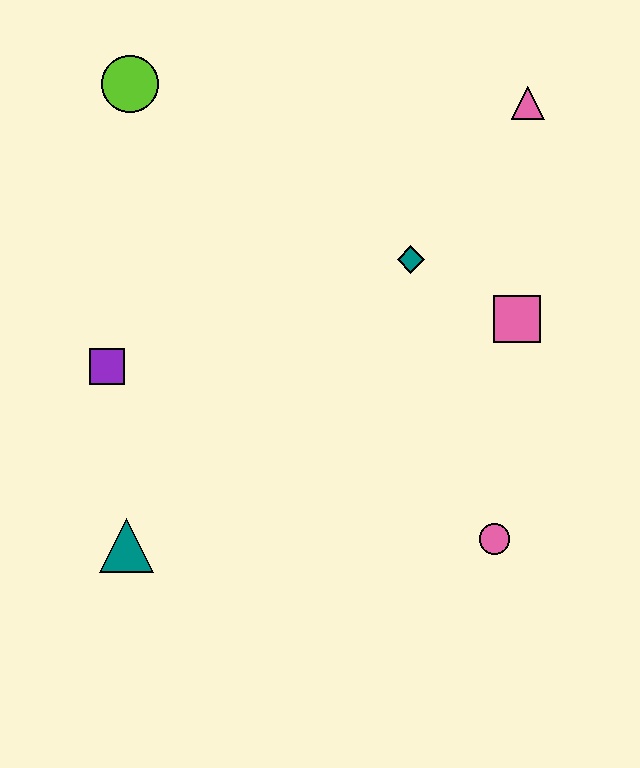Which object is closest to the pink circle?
The pink square is closest to the pink circle.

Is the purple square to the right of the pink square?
No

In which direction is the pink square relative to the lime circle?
The pink square is to the right of the lime circle.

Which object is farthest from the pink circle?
The lime circle is farthest from the pink circle.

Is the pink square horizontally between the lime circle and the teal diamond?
No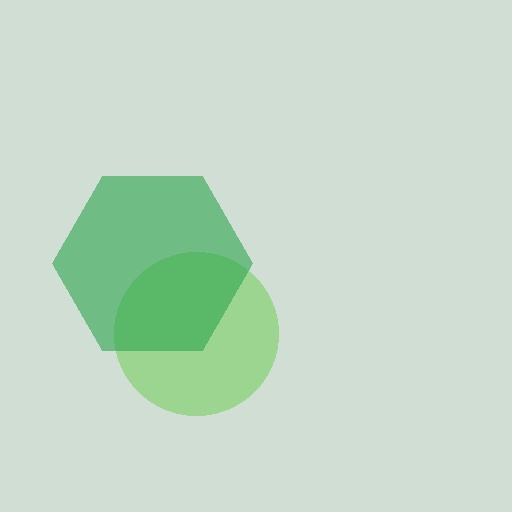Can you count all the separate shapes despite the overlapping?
Yes, there are 2 separate shapes.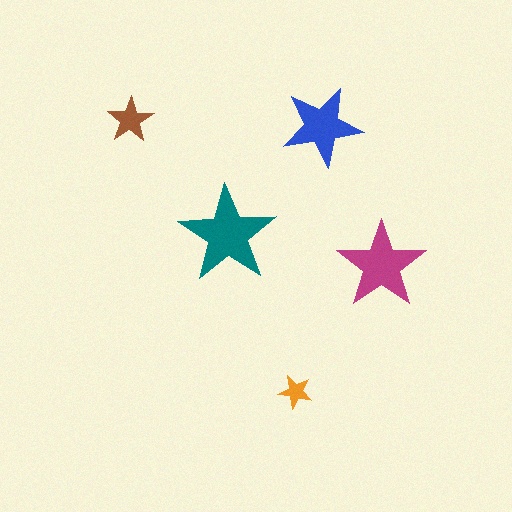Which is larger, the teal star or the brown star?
The teal one.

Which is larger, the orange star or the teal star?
The teal one.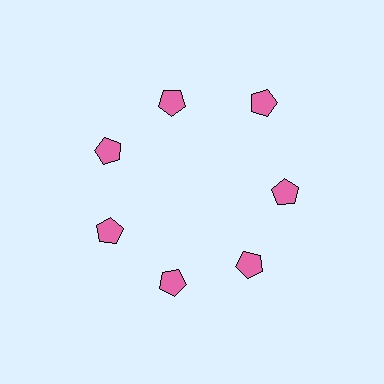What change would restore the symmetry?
The symmetry would be restored by moving it inward, back onto the ring so that all 7 pentagons sit at equal angles and equal distance from the center.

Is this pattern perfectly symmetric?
No. The 7 pink pentagons are arranged in a ring, but one element near the 1 o'clock position is pushed outward from the center, breaking the 7-fold rotational symmetry.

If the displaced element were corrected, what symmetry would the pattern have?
It would have 7-fold rotational symmetry — the pattern would map onto itself every 51 degrees.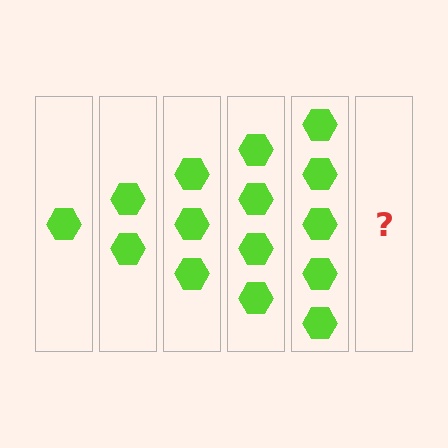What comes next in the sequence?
The next element should be 6 hexagons.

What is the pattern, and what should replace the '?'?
The pattern is that each step adds one more hexagon. The '?' should be 6 hexagons.